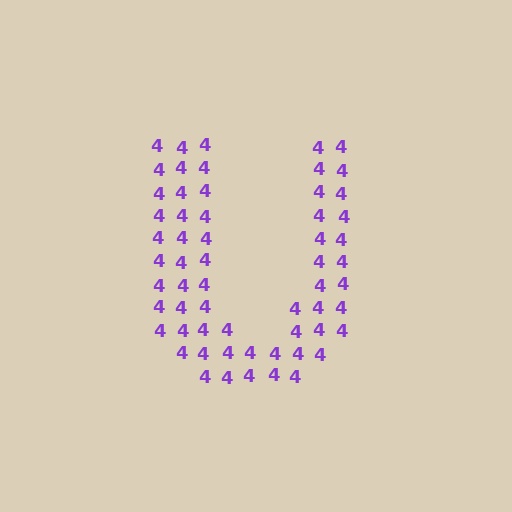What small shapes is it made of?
It is made of small digit 4's.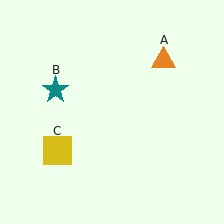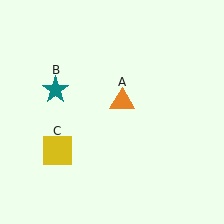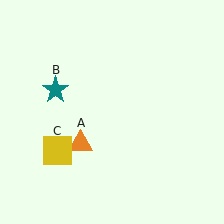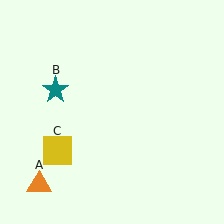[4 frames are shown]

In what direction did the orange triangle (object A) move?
The orange triangle (object A) moved down and to the left.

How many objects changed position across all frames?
1 object changed position: orange triangle (object A).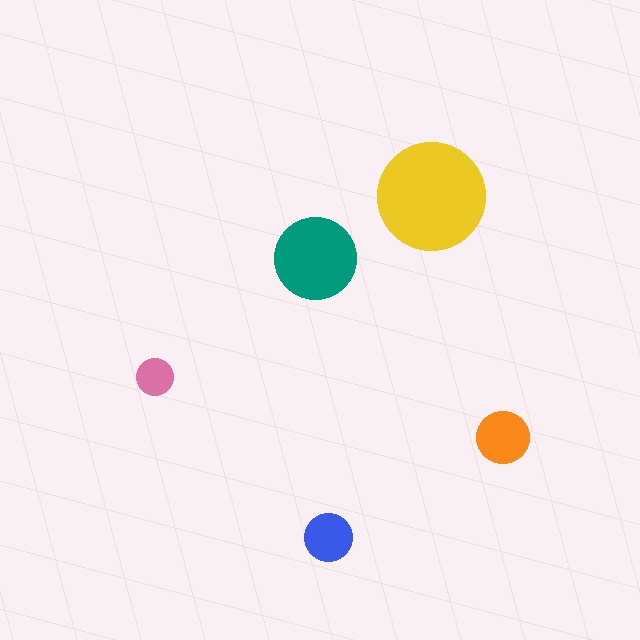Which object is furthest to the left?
The pink circle is leftmost.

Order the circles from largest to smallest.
the yellow one, the teal one, the orange one, the blue one, the pink one.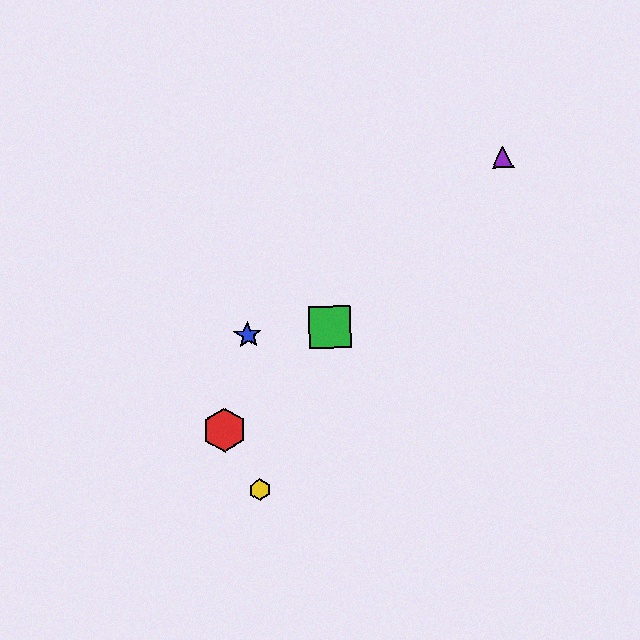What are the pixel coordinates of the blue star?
The blue star is at (248, 335).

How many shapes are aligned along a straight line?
3 shapes (the red hexagon, the green square, the purple triangle) are aligned along a straight line.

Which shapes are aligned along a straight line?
The red hexagon, the green square, the purple triangle are aligned along a straight line.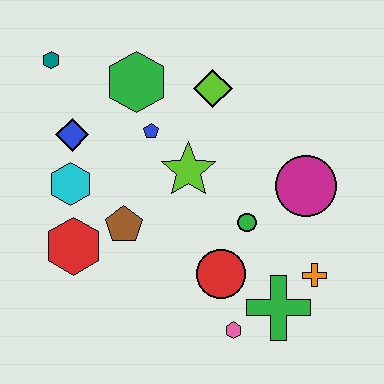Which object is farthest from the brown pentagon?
The orange cross is farthest from the brown pentagon.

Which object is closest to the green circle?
The red circle is closest to the green circle.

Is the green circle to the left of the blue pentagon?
No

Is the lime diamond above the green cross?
Yes